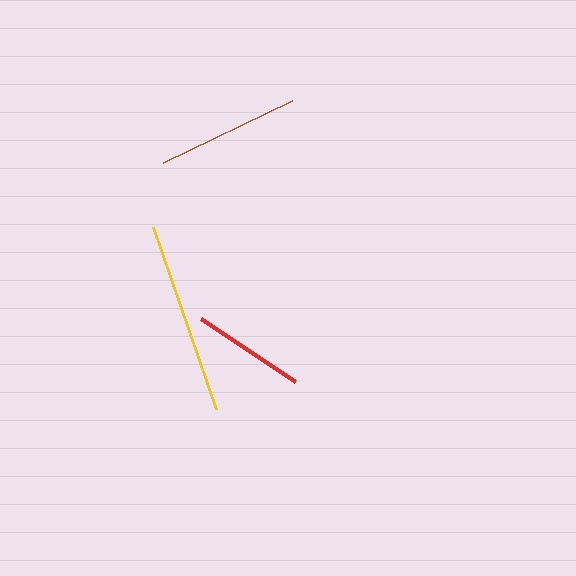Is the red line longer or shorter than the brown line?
The brown line is longer than the red line.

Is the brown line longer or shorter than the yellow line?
The yellow line is longer than the brown line.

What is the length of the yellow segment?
The yellow segment is approximately 192 pixels long.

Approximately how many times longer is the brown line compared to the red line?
The brown line is approximately 1.3 times the length of the red line.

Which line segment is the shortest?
The red line is the shortest at approximately 114 pixels.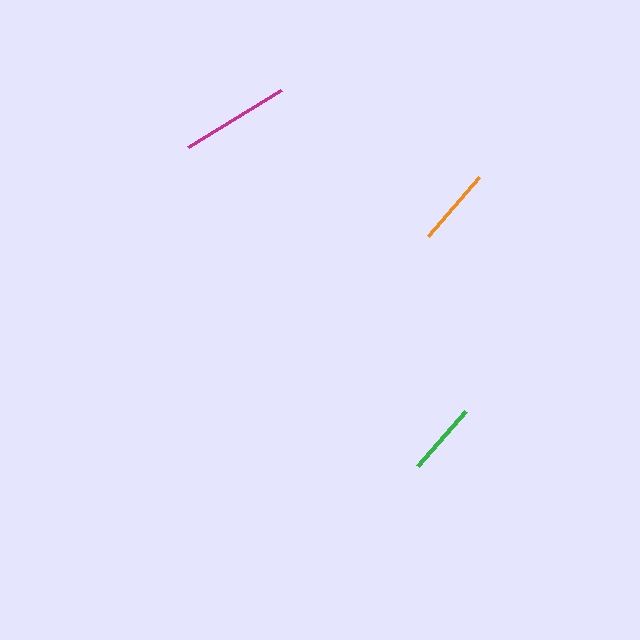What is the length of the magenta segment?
The magenta segment is approximately 108 pixels long.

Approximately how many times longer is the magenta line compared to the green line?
The magenta line is approximately 1.5 times the length of the green line.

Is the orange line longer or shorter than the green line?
The orange line is longer than the green line.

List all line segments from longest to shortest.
From longest to shortest: magenta, orange, green.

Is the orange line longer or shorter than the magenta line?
The magenta line is longer than the orange line.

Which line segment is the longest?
The magenta line is the longest at approximately 108 pixels.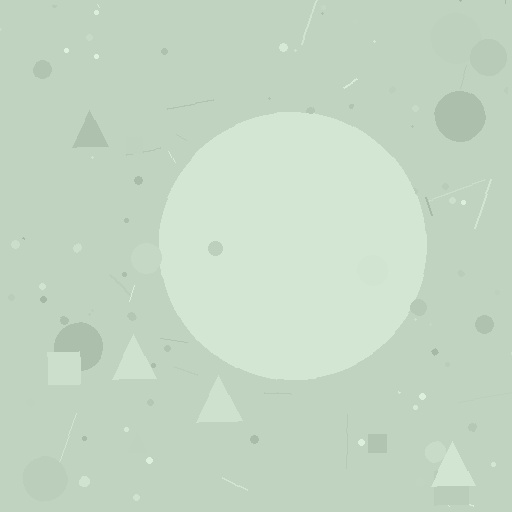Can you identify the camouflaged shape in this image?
The camouflaged shape is a circle.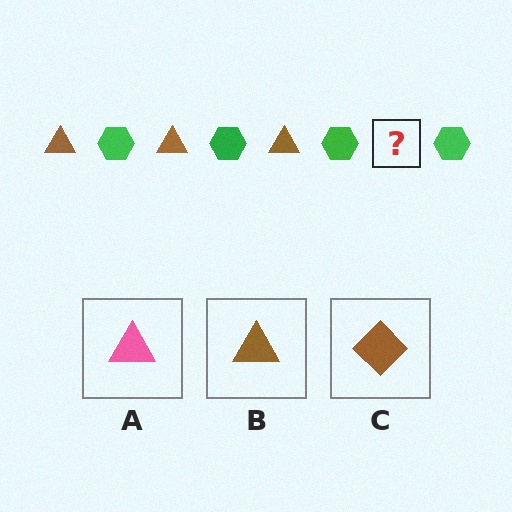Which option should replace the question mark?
Option B.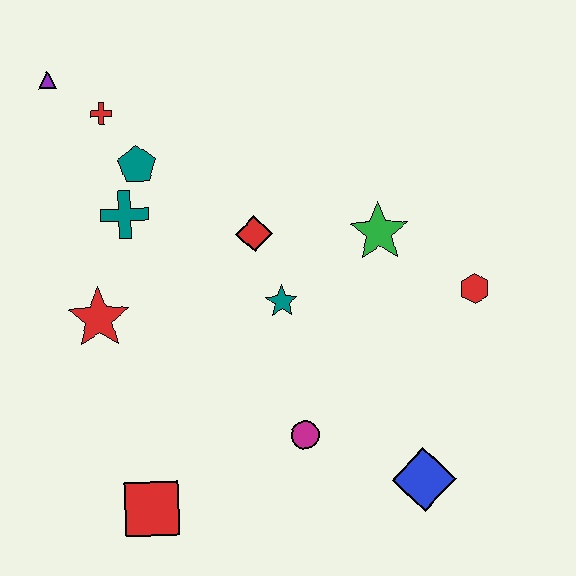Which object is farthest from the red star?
The red hexagon is farthest from the red star.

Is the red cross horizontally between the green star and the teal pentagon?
No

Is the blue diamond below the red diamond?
Yes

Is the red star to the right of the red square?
No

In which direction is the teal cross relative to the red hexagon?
The teal cross is to the left of the red hexagon.